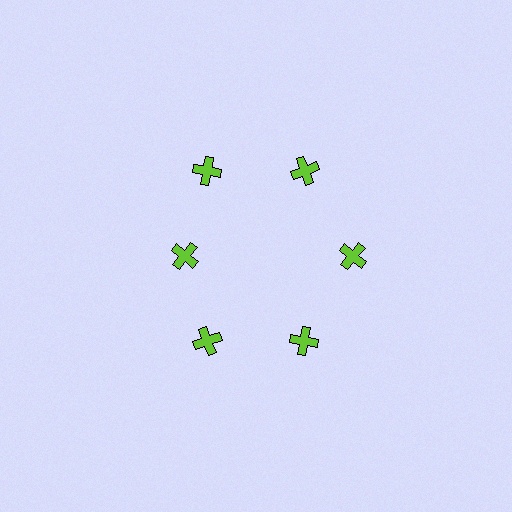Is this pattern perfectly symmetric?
No. The 6 lime crosses are arranged in a ring, but one element near the 9 o'clock position is pulled inward toward the center, breaking the 6-fold rotational symmetry.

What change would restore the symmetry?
The symmetry would be restored by moving it outward, back onto the ring so that all 6 crosses sit at equal angles and equal distance from the center.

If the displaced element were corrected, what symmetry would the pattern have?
It would have 6-fold rotational symmetry — the pattern would map onto itself every 60 degrees.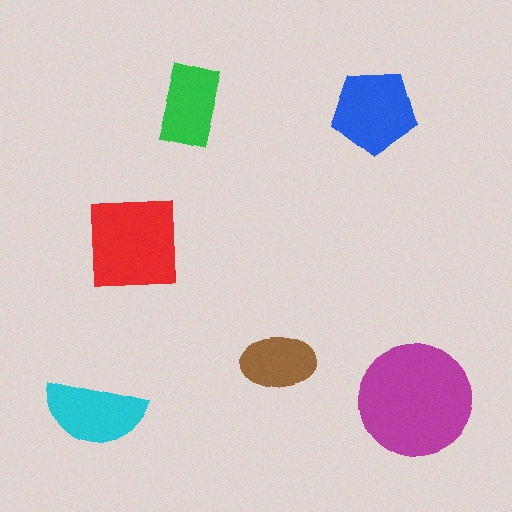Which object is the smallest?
The brown ellipse.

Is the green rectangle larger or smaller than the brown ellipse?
Larger.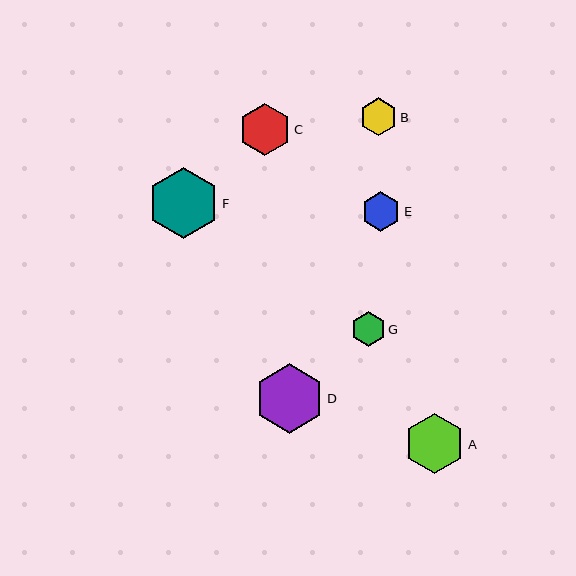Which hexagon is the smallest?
Hexagon G is the smallest with a size of approximately 34 pixels.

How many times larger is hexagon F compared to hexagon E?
Hexagon F is approximately 1.8 times the size of hexagon E.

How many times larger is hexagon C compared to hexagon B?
Hexagon C is approximately 1.4 times the size of hexagon B.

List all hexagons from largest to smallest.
From largest to smallest: F, D, A, C, E, B, G.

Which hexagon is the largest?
Hexagon F is the largest with a size of approximately 71 pixels.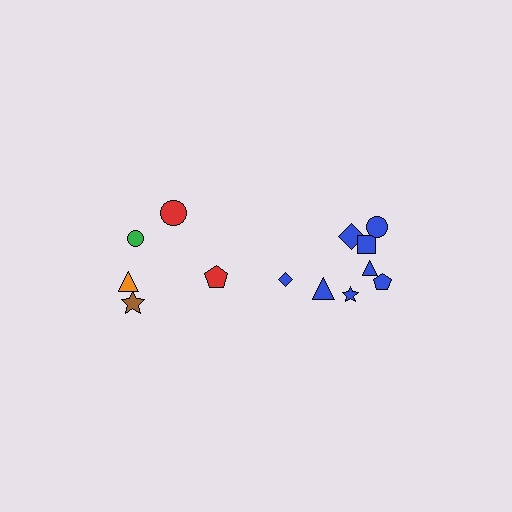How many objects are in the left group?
There are 5 objects.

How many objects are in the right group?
There are 8 objects.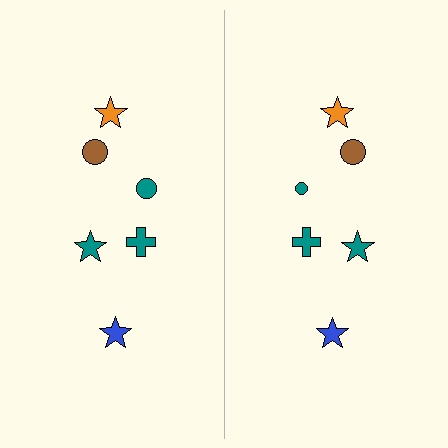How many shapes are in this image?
There are 12 shapes in this image.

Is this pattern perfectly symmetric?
No, the pattern is not perfectly symmetric. The teal circle on the right side has a different size than its mirror counterpart.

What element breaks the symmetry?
The teal circle on the right side has a different size than its mirror counterpart.